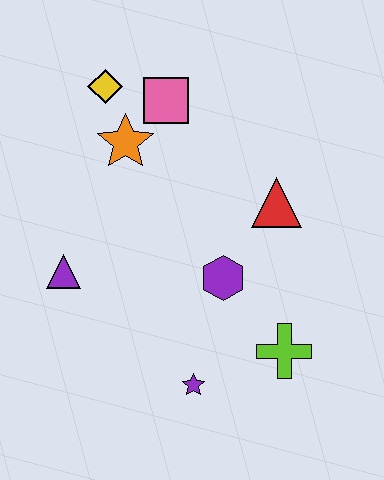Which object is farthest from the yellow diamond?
The lime cross is farthest from the yellow diamond.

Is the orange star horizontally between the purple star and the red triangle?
No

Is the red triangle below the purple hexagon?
No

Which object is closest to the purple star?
The lime cross is closest to the purple star.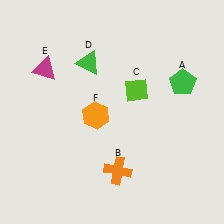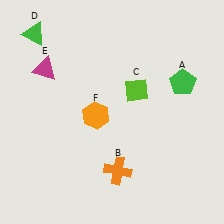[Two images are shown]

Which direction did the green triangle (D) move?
The green triangle (D) moved left.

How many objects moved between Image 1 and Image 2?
1 object moved between the two images.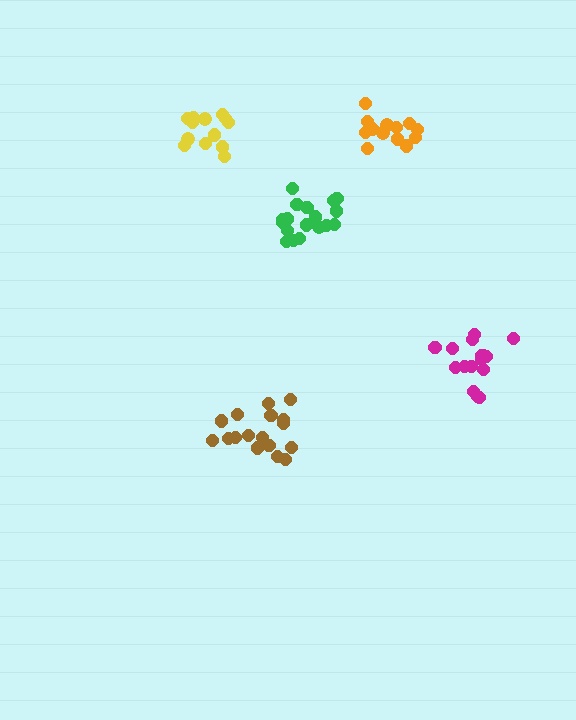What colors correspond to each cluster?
The clusters are colored: brown, yellow, green, orange, magenta.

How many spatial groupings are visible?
There are 5 spatial groupings.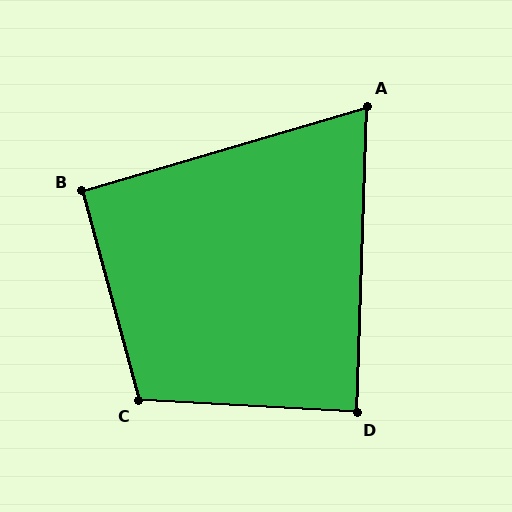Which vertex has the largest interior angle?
C, at approximately 108 degrees.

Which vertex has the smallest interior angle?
A, at approximately 72 degrees.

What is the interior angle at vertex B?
Approximately 91 degrees (approximately right).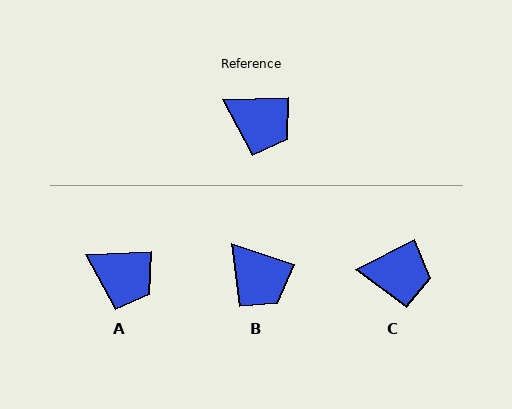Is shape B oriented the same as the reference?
No, it is off by about 21 degrees.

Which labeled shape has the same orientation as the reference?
A.